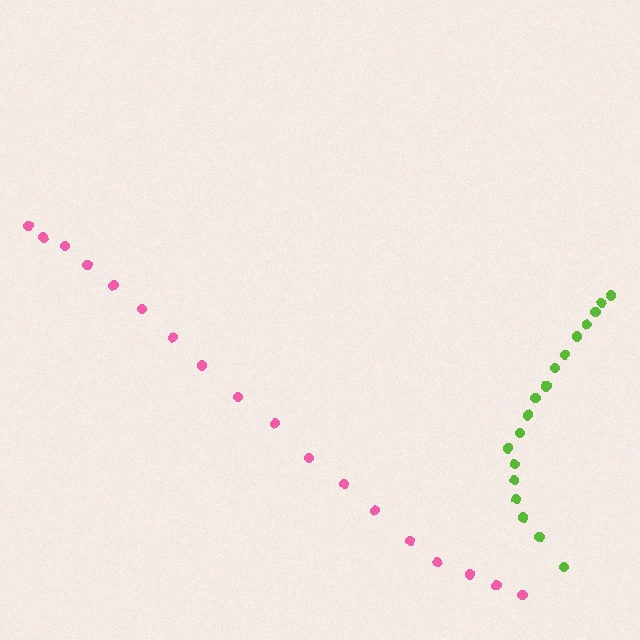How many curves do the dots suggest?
There are 2 distinct paths.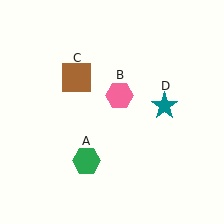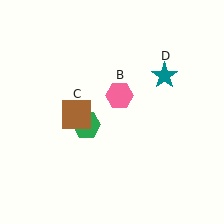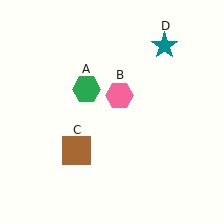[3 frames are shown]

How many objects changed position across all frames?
3 objects changed position: green hexagon (object A), brown square (object C), teal star (object D).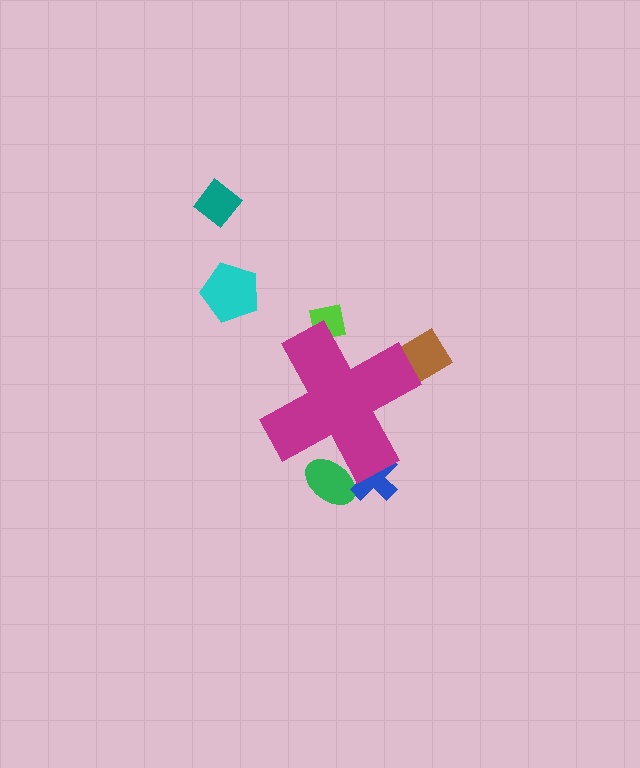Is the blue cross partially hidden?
Yes, the blue cross is partially hidden behind the magenta cross.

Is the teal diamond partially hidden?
No, the teal diamond is fully visible.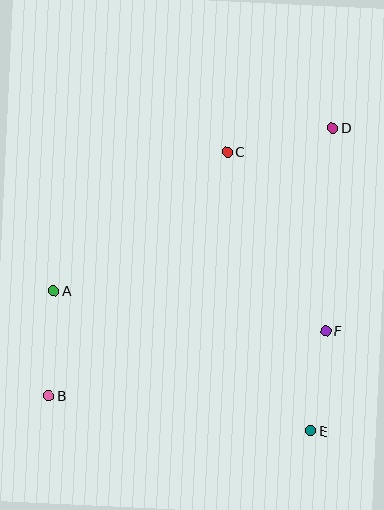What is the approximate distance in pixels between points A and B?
The distance between A and B is approximately 105 pixels.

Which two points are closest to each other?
Points E and F are closest to each other.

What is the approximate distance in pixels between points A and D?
The distance between A and D is approximately 323 pixels.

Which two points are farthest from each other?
Points B and D are farthest from each other.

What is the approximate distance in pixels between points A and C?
The distance between A and C is approximately 222 pixels.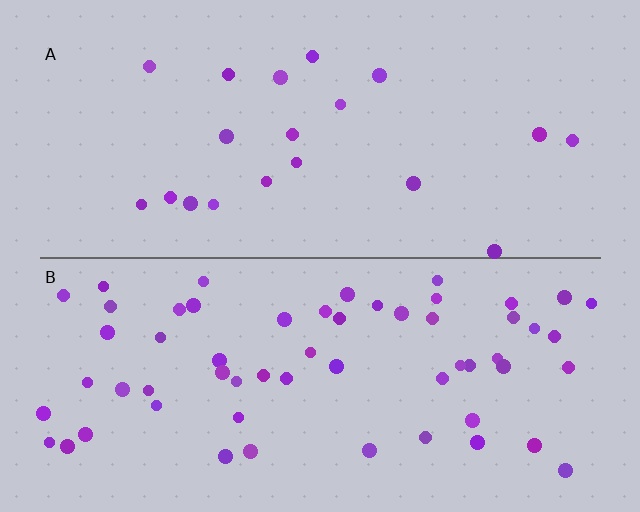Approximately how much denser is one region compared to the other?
Approximately 3.0× — region B over region A.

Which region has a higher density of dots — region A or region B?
B (the bottom).